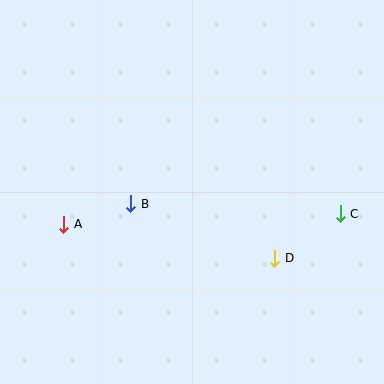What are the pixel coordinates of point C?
Point C is at (340, 214).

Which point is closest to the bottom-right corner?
Point D is closest to the bottom-right corner.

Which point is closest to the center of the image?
Point B at (131, 204) is closest to the center.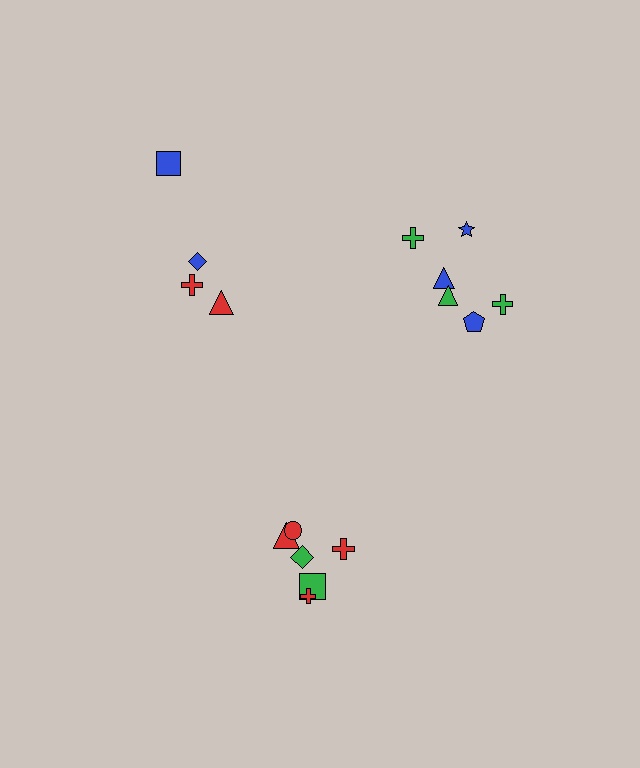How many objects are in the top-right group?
There are 6 objects.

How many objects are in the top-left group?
There are 4 objects.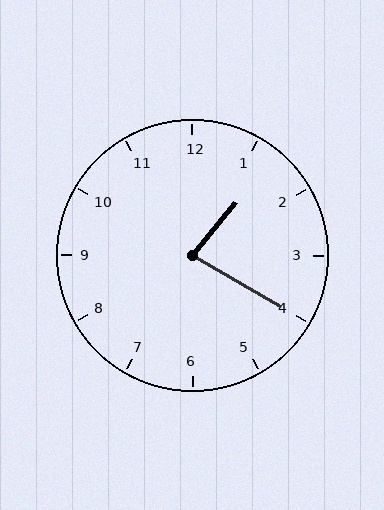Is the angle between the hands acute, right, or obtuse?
It is acute.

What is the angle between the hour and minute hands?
Approximately 80 degrees.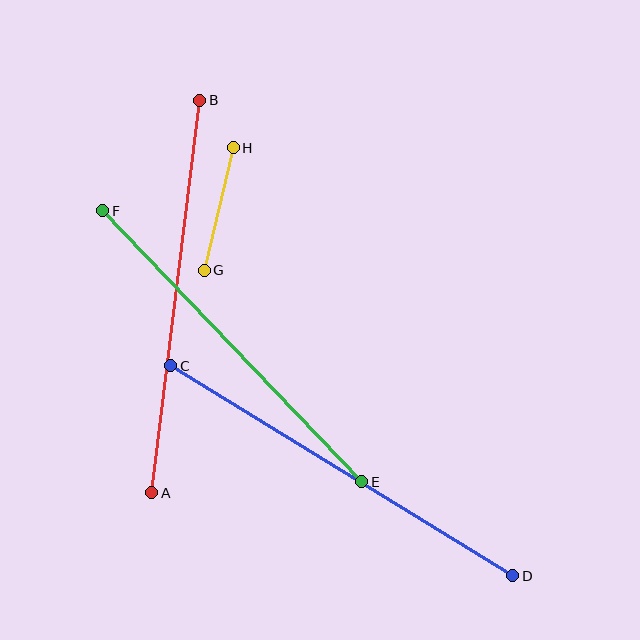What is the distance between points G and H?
The distance is approximately 126 pixels.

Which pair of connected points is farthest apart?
Points C and D are farthest apart.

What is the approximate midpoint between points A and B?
The midpoint is at approximately (176, 296) pixels.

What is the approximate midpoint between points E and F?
The midpoint is at approximately (232, 346) pixels.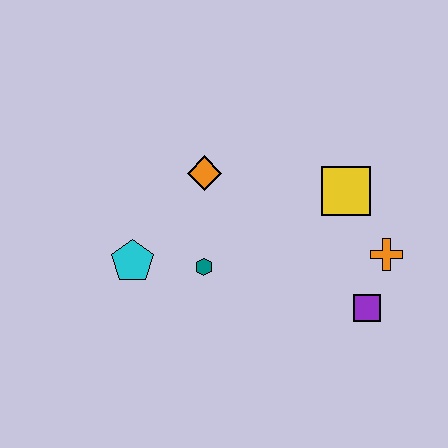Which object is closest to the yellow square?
The orange cross is closest to the yellow square.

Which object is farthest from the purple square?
The cyan pentagon is farthest from the purple square.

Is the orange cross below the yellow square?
Yes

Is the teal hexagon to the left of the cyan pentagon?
No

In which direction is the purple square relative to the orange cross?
The purple square is below the orange cross.